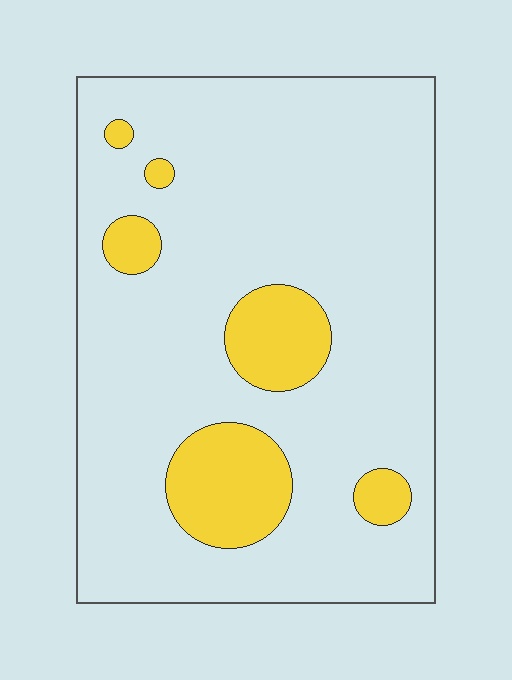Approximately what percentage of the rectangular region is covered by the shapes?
Approximately 15%.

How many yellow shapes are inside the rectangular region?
6.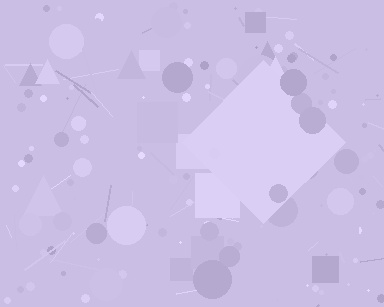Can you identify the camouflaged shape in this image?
The camouflaged shape is a diamond.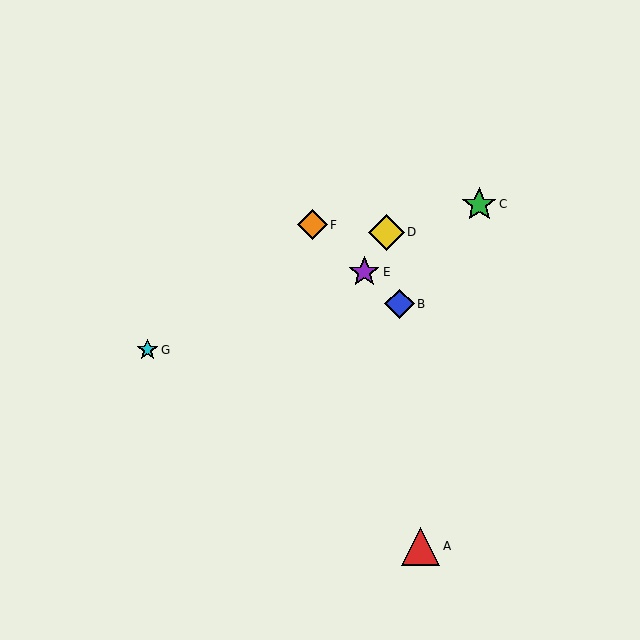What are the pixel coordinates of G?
Object G is at (147, 350).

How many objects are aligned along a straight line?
3 objects (B, E, F) are aligned along a straight line.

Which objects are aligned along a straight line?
Objects B, E, F are aligned along a straight line.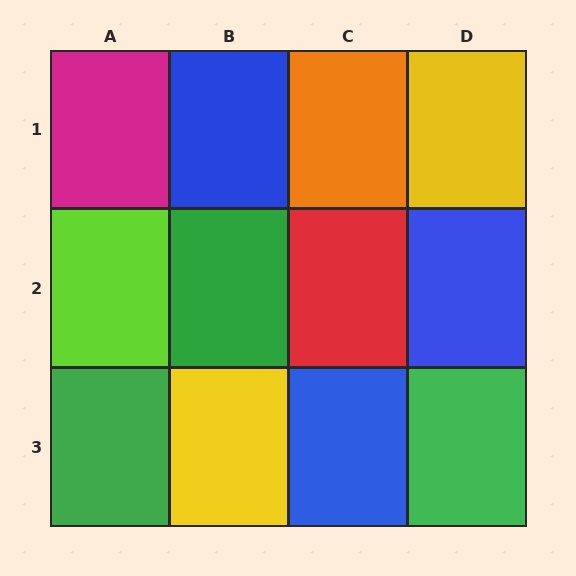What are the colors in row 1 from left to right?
Magenta, blue, orange, yellow.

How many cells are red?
1 cell is red.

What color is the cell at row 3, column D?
Green.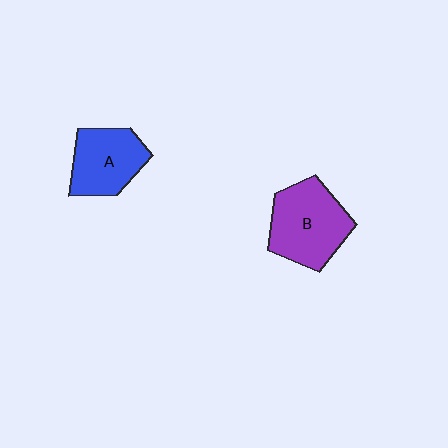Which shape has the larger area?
Shape B (purple).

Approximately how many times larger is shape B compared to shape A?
Approximately 1.3 times.